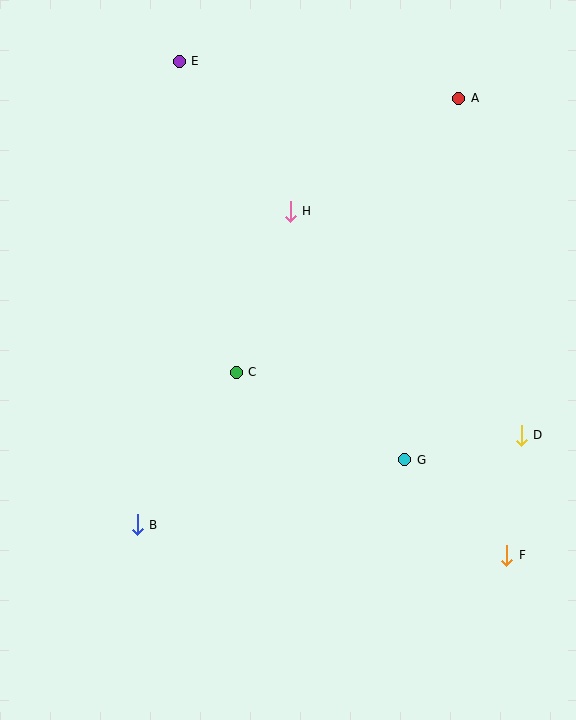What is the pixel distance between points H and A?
The distance between H and A is 203 pixels.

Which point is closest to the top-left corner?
Point E is closest to the top-left corner.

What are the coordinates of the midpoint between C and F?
The midpoint between C and F is at (372, 464).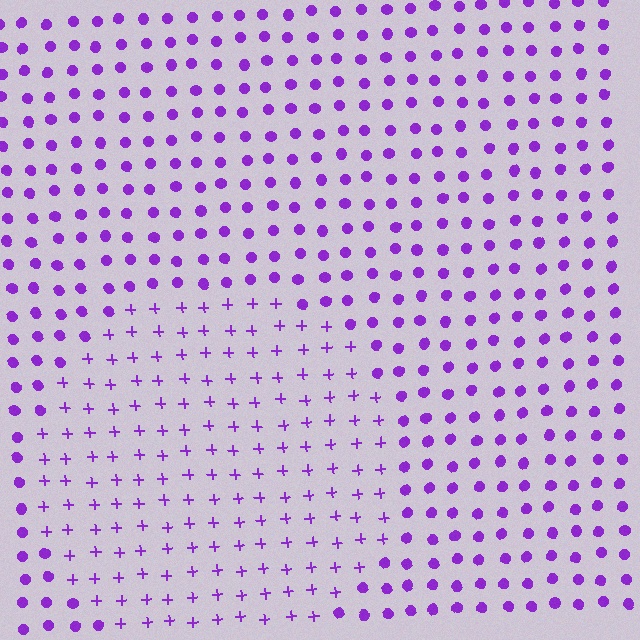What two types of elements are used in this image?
The image uses plus signs inside the circle region and circles outside it.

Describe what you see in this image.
The image is filled with small purple elements arranged in a uniform grid. A circle-shaped region contains plus signs, while the surrounding area contains circles. The boundary is defined purely by the change in element shape.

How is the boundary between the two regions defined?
The boundary is defined by a change in element shape: plus signs inside vs. circles outside. All elements share the same color and spacing.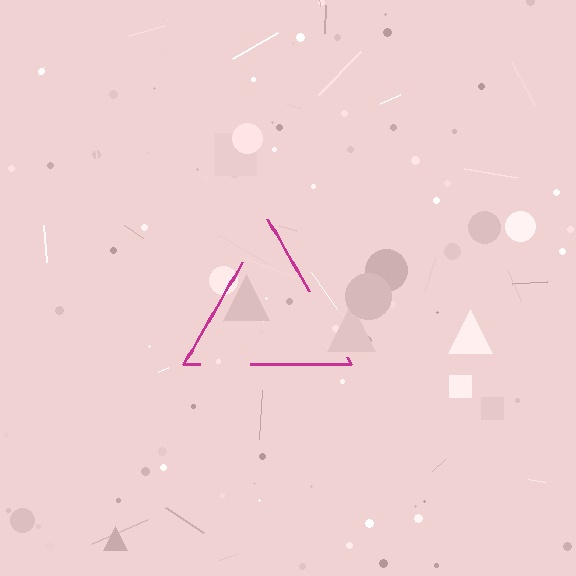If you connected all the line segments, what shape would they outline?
They would outline a triangle.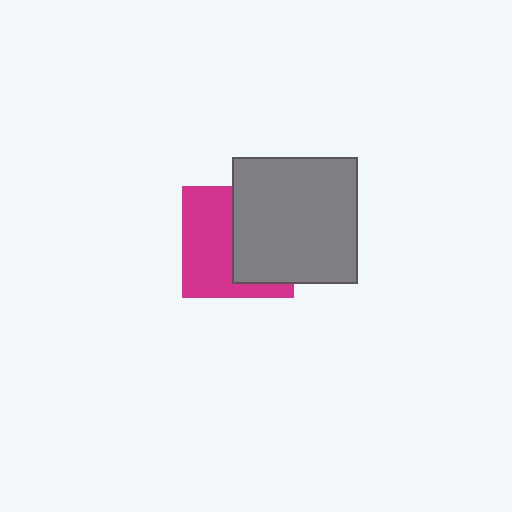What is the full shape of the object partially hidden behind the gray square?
The partially hidden object is a magenta square.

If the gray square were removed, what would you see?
You would see the complete magenta square.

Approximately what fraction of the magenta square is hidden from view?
Roughly 48% of the magenta square is hidden behind the gray square.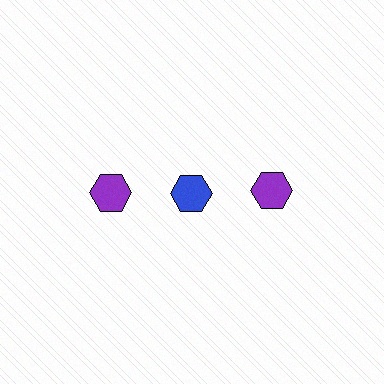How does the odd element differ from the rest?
It has a different color: blue instead of purple.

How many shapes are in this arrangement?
There are 3 shapes arranged in a grid pattern.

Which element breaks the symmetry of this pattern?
The blue hexagon in the top row, second from left column breaks the symmetry. All other shapes are purple hexagons.